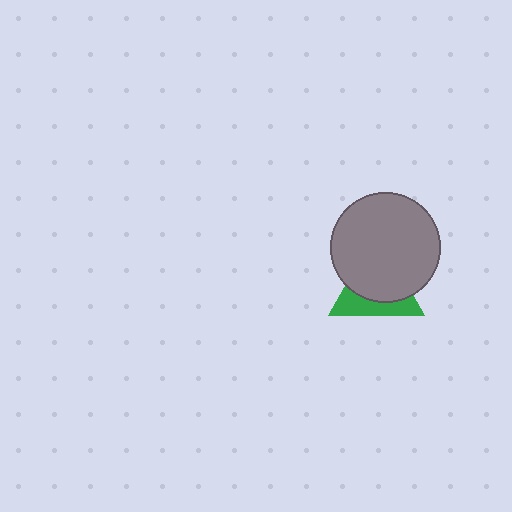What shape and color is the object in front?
The object in front is a gray circle.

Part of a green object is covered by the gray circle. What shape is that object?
It is a triangle.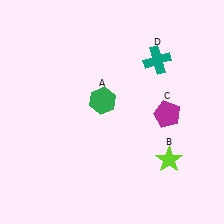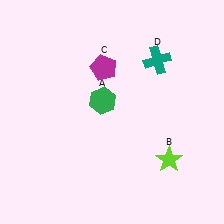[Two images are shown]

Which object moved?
The magenta pentagon (C) moved left.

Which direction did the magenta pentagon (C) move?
The magenta pentagon (C) moved left.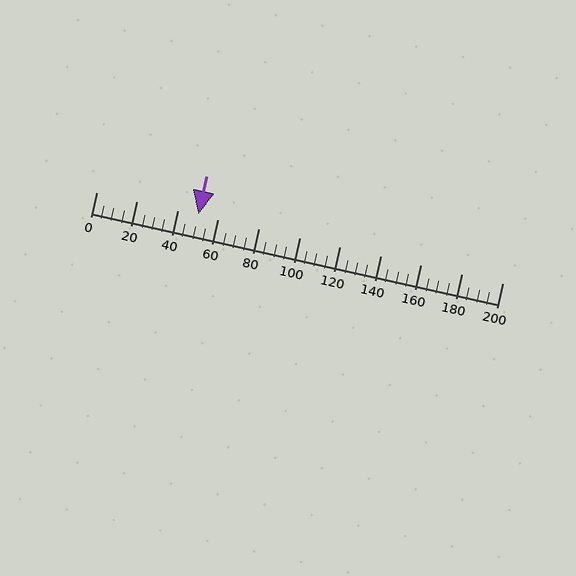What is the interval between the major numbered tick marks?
The major tick marks are spaced 20 units apart.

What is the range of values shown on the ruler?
The ruler shows values from 0 to 200.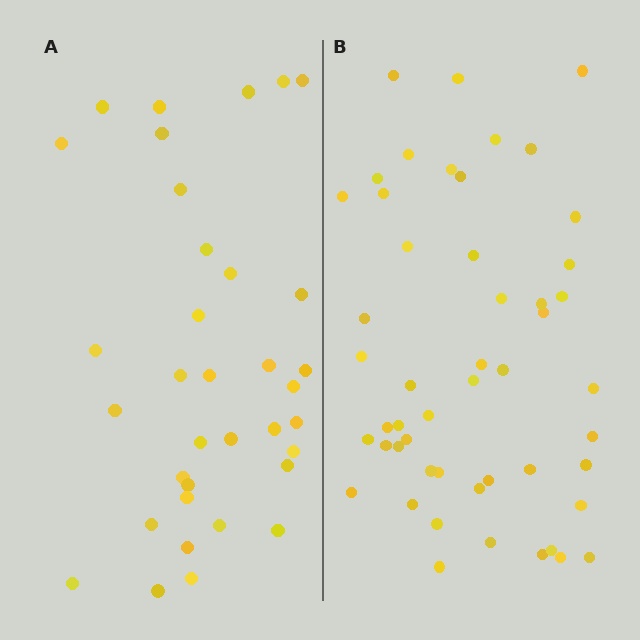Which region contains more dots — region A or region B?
Region B (the right region) has more dots.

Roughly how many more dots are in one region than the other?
Region B has approximately 15 more dots than region A.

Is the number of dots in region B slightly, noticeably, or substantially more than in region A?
Region B has noticeably more, but not dramatically so. The ratio is roughly 1.4 to 1.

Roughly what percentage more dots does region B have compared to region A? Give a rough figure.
About 45% more.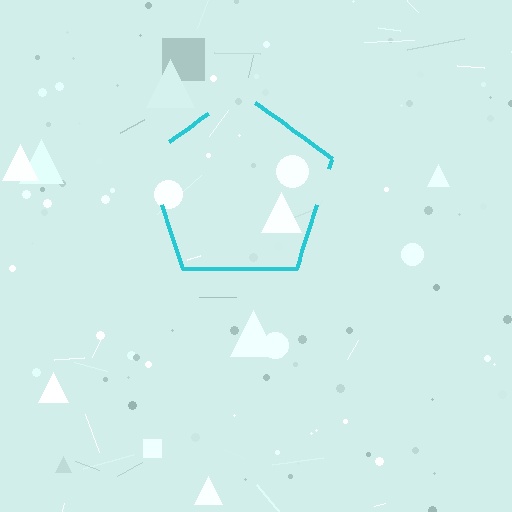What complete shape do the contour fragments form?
The contour fragments form a pentagon.